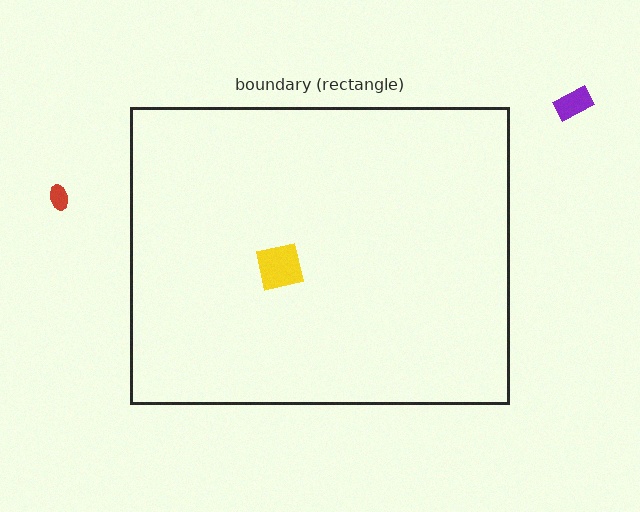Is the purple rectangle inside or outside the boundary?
Outside.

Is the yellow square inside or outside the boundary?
Inside.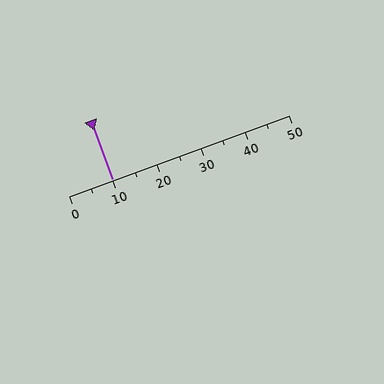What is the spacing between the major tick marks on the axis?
The major ticks are spaced 10 apart.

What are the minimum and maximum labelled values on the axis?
The axis runs from 0 to 50.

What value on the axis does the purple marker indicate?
The marker indicates approximately 10.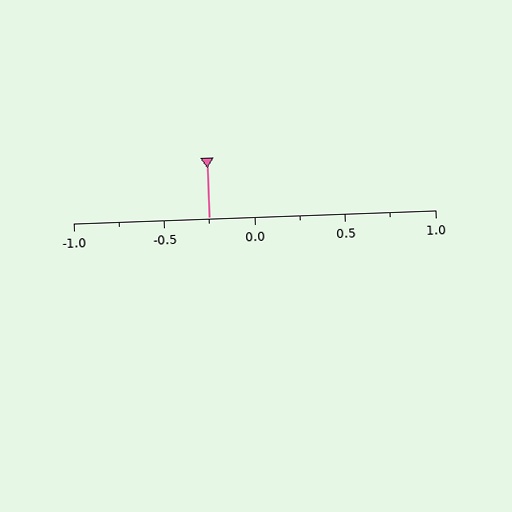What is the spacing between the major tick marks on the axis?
The major ticks are spaced 0.5 apart.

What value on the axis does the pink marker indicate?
The marker indicates approximately -0.25.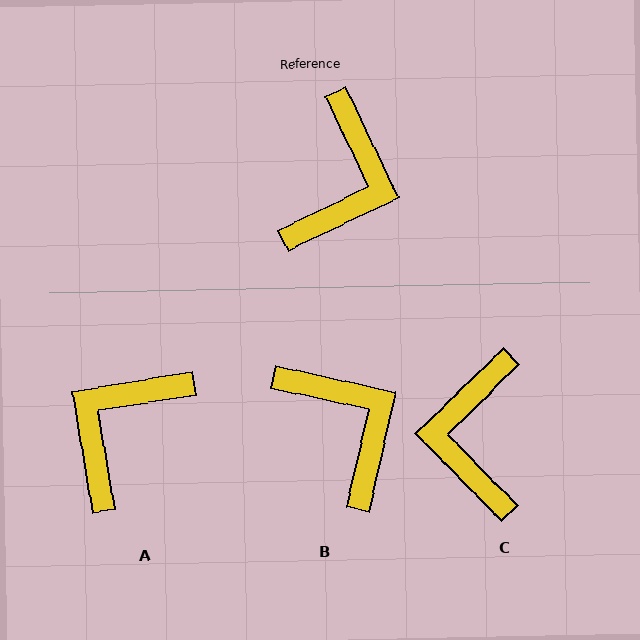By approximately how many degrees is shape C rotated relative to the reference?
Approximately 161 degrees clockwise.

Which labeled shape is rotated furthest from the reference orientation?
A, about 164 degrees away.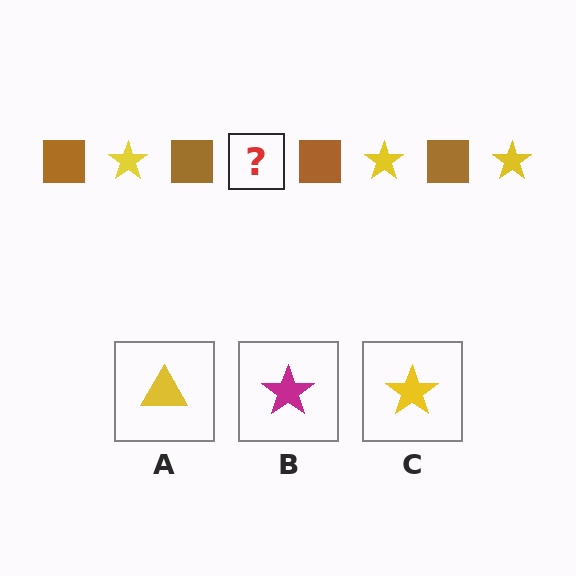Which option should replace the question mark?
Option C.